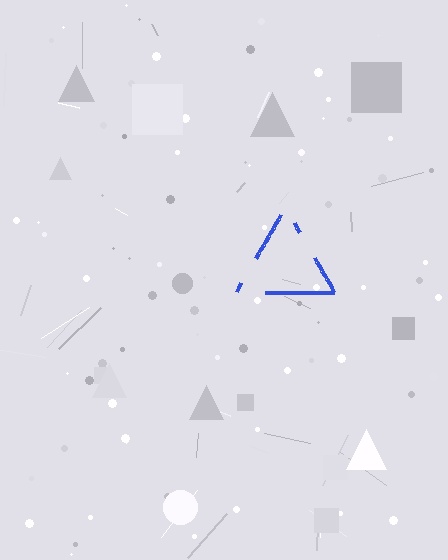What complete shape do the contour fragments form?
The contour fragments form a triangle.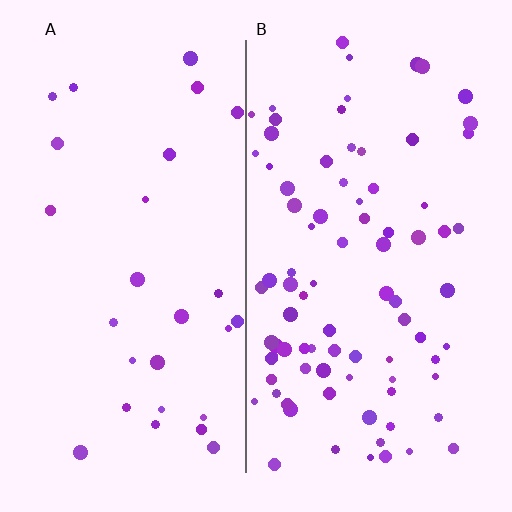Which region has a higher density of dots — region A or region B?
B (the right).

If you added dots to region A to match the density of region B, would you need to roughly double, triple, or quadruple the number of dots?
Approximately triple.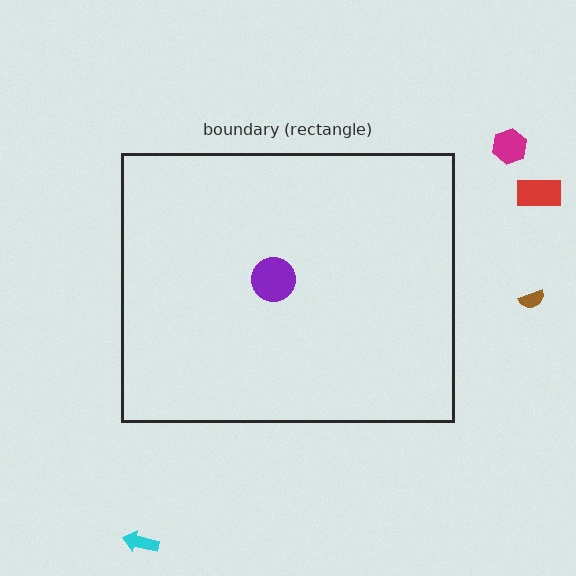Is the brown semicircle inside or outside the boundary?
Outside.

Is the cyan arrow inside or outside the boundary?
Outside.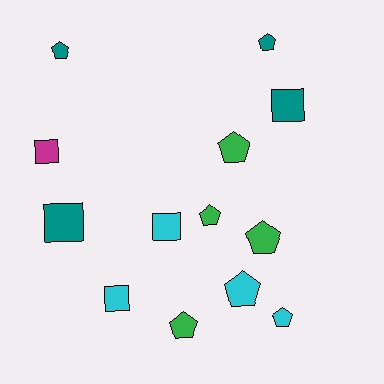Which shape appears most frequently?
Pentagon, with 8 objects.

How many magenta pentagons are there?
There are no magenta pentagons.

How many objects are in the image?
There are 13 objects.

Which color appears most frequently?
Cyan, with 4 objects.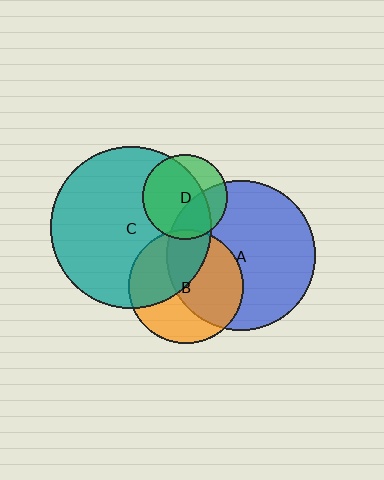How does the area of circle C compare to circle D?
Approximately 3.7 times.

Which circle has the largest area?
Circle C (teal).